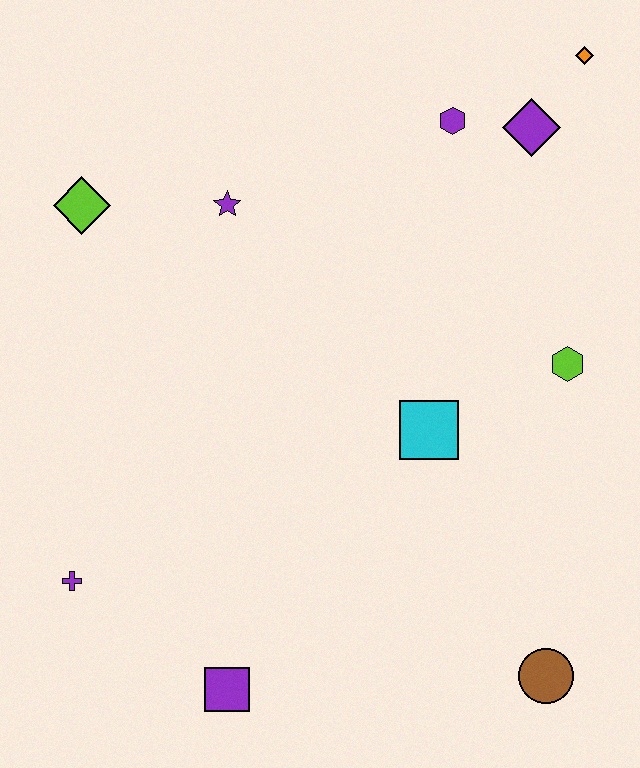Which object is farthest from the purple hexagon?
The purple square is farthest from the purple hexagon.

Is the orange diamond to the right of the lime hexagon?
Yes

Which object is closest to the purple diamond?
The purple hexagon is closest to the purple diamond.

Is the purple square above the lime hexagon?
No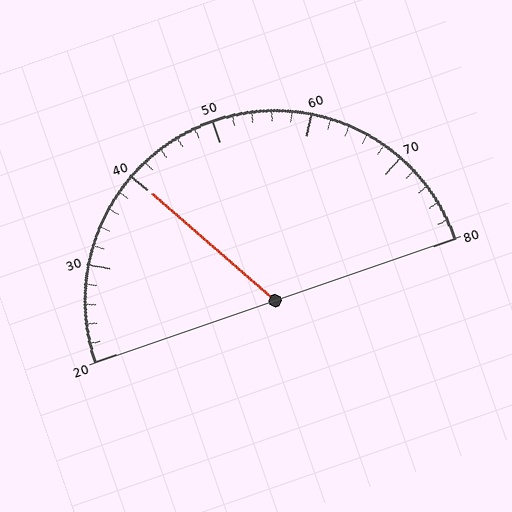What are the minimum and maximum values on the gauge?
The gauge ranges from 20 to 80.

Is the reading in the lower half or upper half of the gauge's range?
The reading is in the lower half of the range (20 to 80).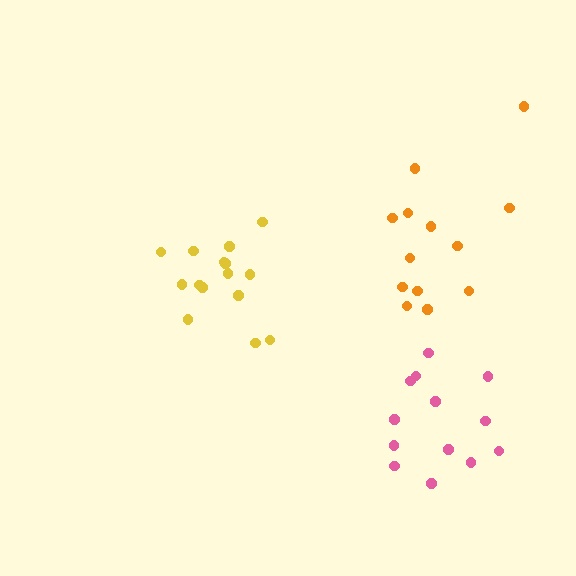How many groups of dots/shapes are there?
There are 3 groups.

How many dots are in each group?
Group 1: 13 dots, Group 2: 15 dots, Group 3: 13 dots (41 total).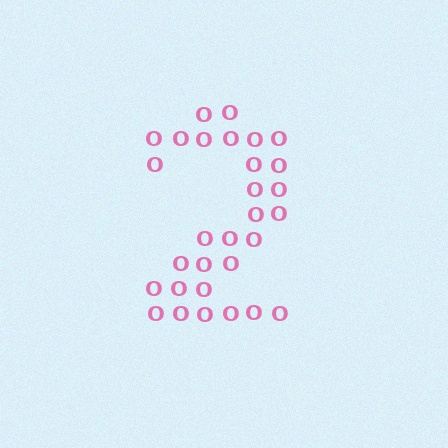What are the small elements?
The small elements are letter O's.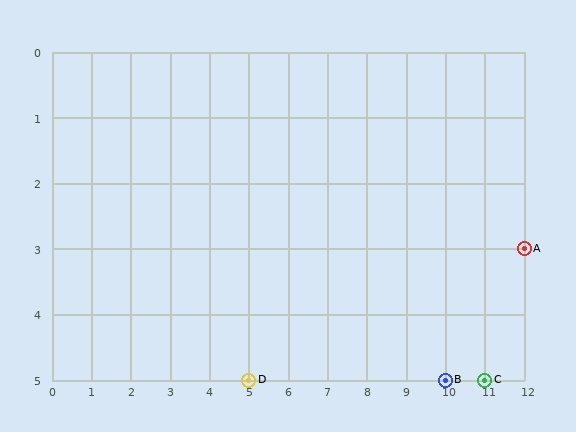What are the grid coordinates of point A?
Point A is at grid coordinates (12, 3).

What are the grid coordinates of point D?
Point D is at grid coordinates (5, 5).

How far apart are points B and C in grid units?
Points B and C are 1 column apart.